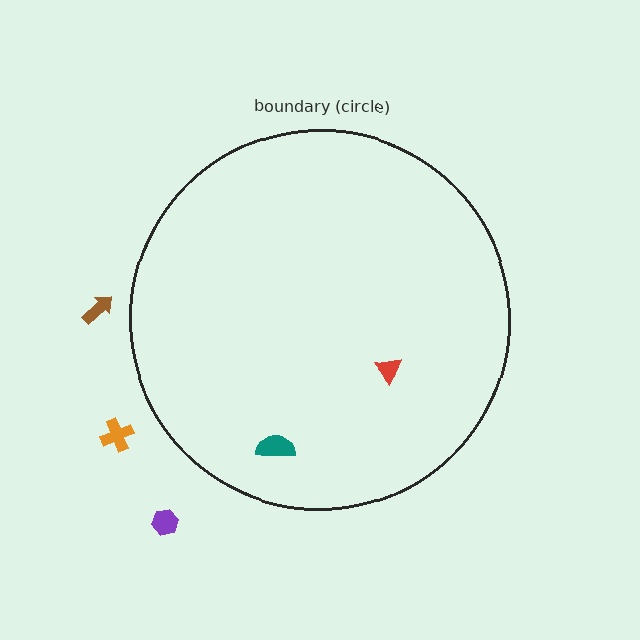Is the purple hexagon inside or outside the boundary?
Outside.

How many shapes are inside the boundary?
2 inside, 3 outside.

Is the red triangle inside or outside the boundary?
Inside.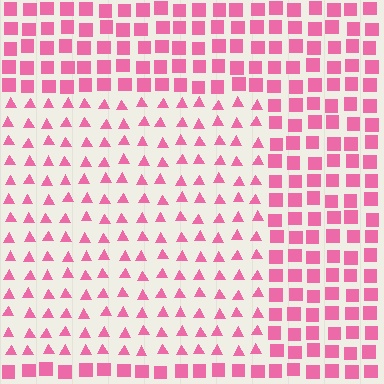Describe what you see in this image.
The image is filled with small pink elements arranged in a uniform grid. A rectangle-shaped region contains triangles, while the surrounding area contains squares. The boundary is defined purely by the change in element shape.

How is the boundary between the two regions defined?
The boundary is defined by a change in element shape: triangles inside vs. squares outside. All elements share the same color and spacing.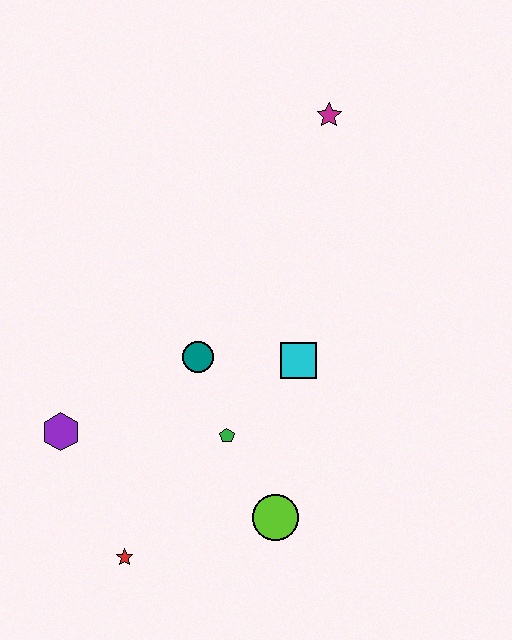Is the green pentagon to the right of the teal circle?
Yes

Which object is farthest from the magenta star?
The red star is farthest from the magenta star.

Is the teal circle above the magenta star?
No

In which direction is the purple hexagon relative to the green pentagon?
The purple hexagon is to the left of the green pentagon.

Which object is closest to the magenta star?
The cyan square is closest to the magenta star.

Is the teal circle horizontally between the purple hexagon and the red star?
No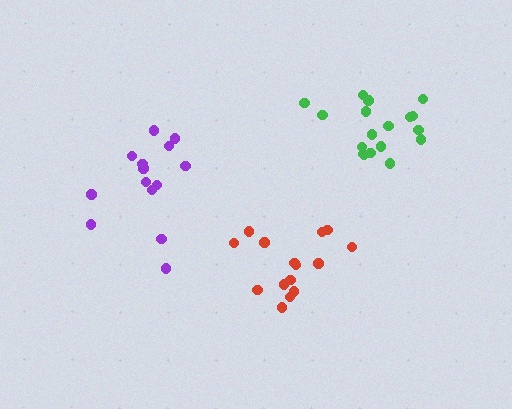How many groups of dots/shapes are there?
There are 3 groups.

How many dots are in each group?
Group 1: 16 dots, Group 2: 15 dots, Group 3: 18 dots (49 total).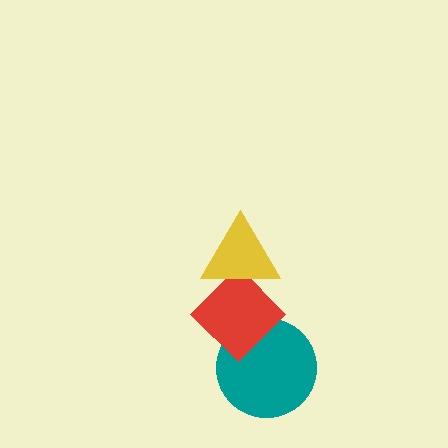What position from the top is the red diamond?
The red diamond is 2nd from the top.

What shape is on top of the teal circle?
The red diamond is on top of the teal circle.